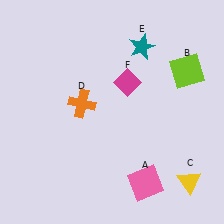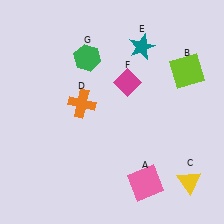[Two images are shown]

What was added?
A green hexagon (G) was added in Image 2.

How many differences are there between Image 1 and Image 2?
There is 1 difference between the two images.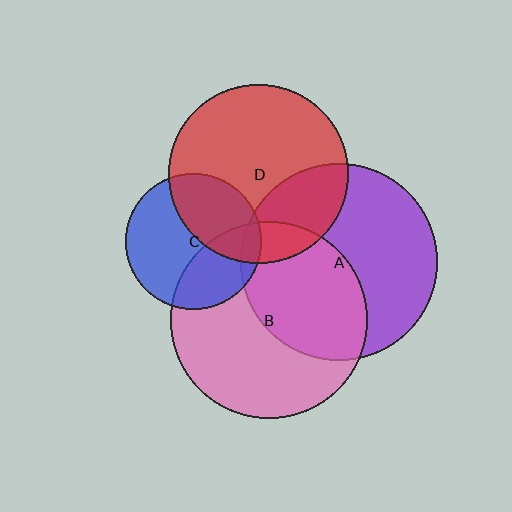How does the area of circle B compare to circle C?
Approximately 2.1 times.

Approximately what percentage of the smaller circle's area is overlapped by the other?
Approximately 15%.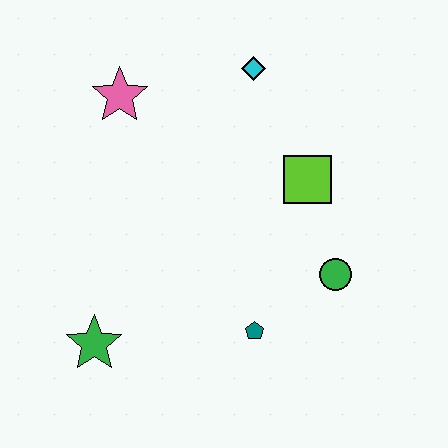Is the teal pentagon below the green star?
No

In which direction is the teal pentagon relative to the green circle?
The teal pentagon is to the left of the green circle.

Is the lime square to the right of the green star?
Yes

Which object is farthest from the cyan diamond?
The green star is farthest from the cyan diamond.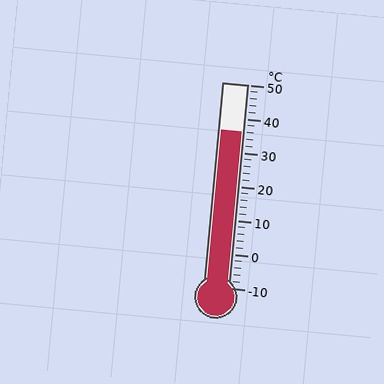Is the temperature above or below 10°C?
The temperature is above 10°C.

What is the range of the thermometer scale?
The thermometer scale ranges from -10°C to 50°C.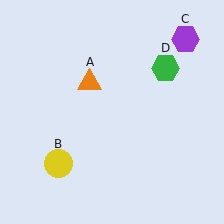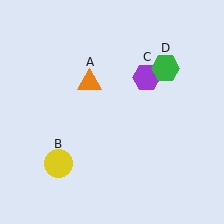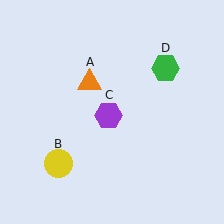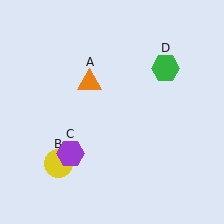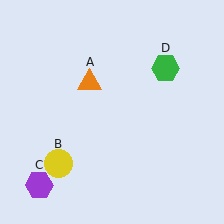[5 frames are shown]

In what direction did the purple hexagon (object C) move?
The purple hexagon (object C) moved down and to the left.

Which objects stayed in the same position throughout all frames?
Orange triangle (object A) and yellow circle (object B) and green hexagon (object D) remained stationary.